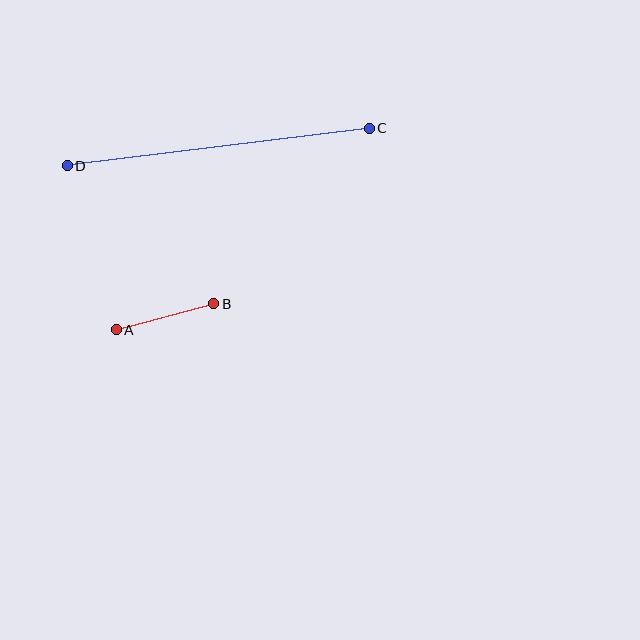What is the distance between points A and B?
The distance is approximately 101 pixels.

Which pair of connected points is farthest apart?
Points C and D are farthest apart.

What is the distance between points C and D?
The distance is approximately 304 pixels.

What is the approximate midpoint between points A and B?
The midpoint is at approximately (165, 317) pixels.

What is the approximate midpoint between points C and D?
The midpoint is at approximately (218, 147) pixels.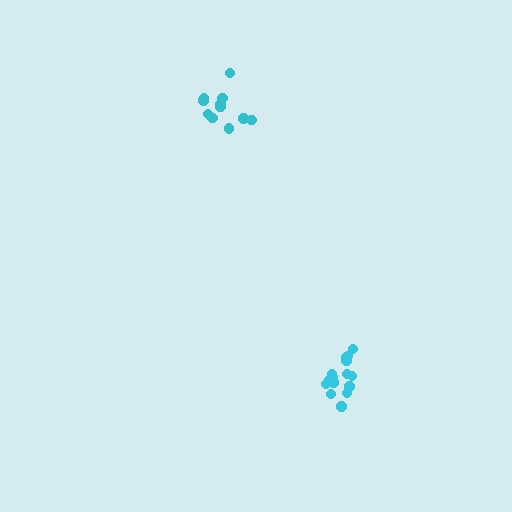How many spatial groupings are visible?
There are 2 spatial groupings.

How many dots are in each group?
Group 1: 11 dots, Group 2: 16 dots (27 total).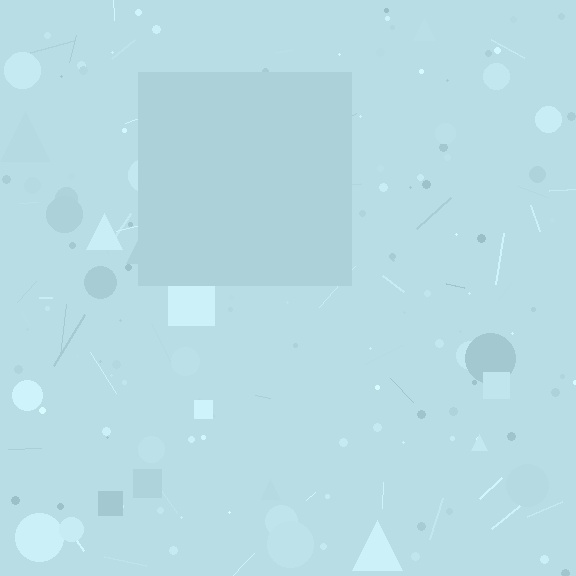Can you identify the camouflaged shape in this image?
The camouflaged shape is a square.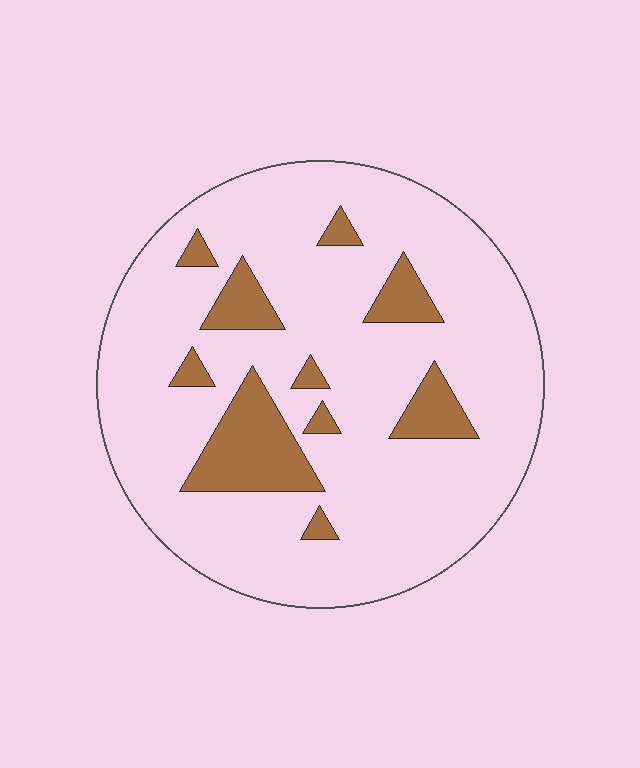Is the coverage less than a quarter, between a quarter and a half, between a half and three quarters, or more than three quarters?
Less than a quarter.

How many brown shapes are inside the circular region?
10.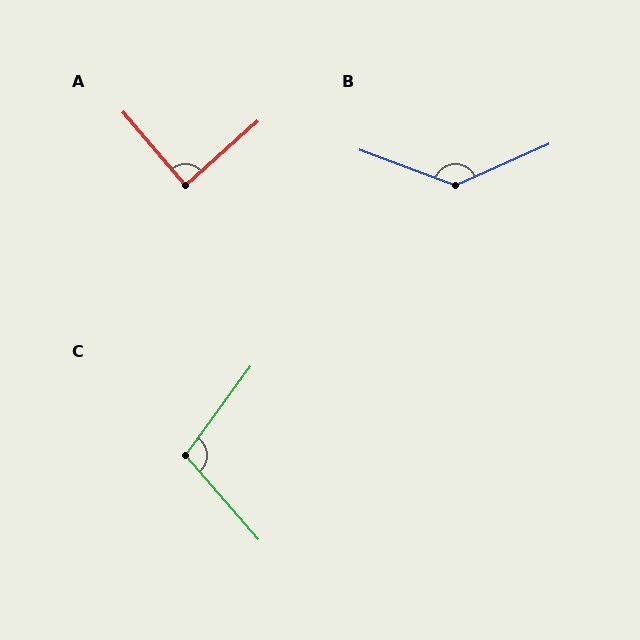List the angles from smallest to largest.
A (89°), C (103°), B (135°).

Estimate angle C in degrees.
Approximately 103 degrees.